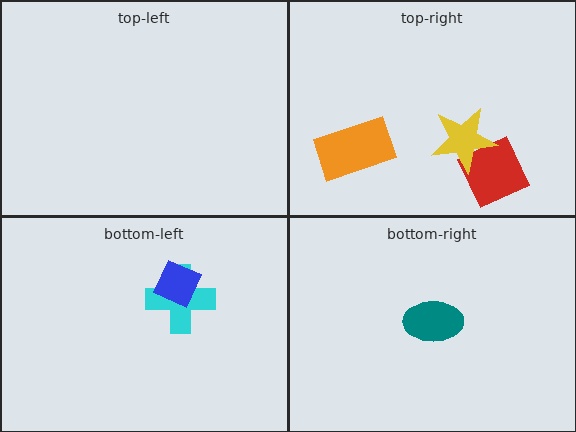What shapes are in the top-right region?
The orange rectangle, the red square, the yellow star.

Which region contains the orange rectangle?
The top-right region.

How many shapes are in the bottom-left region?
2.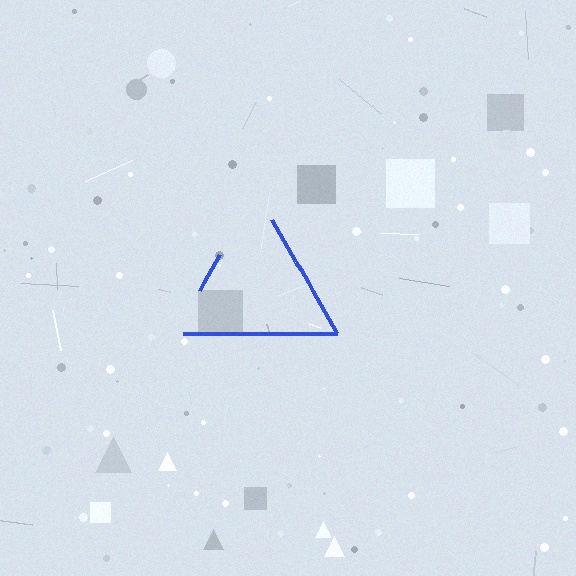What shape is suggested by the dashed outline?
The dashed outline suggests a triangle.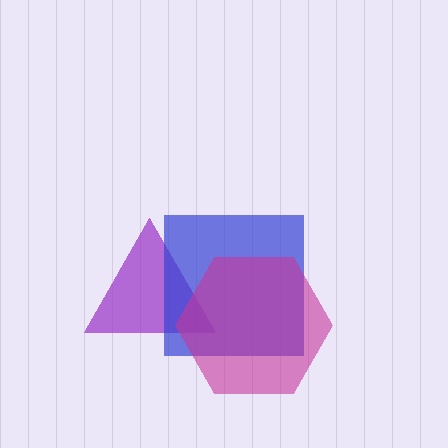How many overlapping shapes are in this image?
There are 3 overlapping shapes in the image.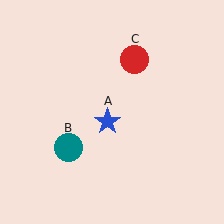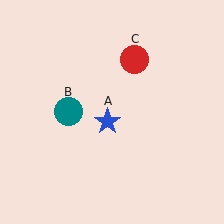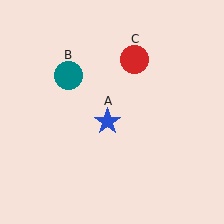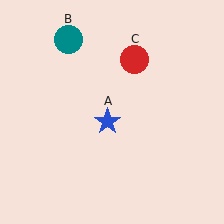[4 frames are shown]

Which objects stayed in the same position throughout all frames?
Blue star (object A) and red circle (object C) remained stationary.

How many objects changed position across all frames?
1 object changed position: teal circle (object B).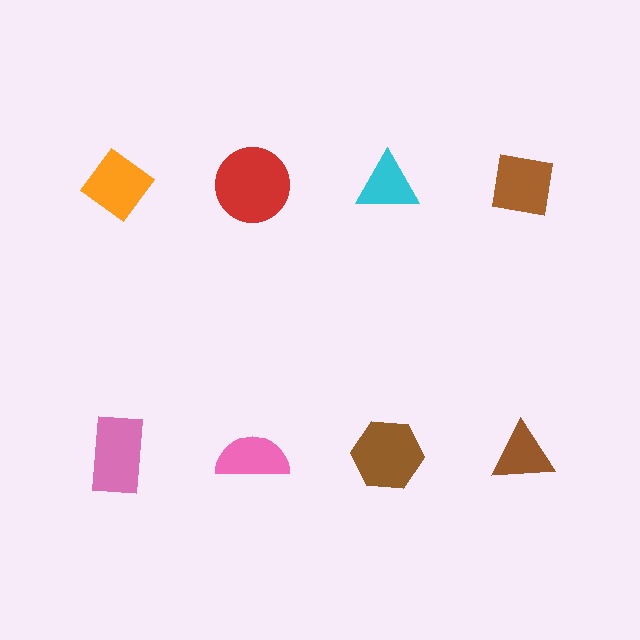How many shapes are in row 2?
4 shapes.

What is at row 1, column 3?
A cyan triangle.